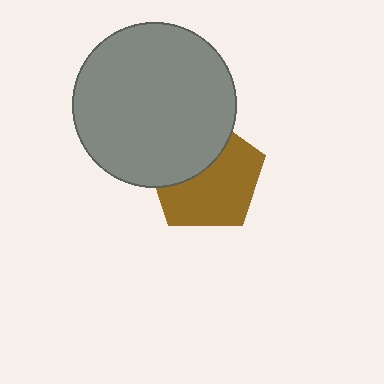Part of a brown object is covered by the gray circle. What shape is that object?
It is a pentagon.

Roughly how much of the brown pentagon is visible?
About half of it is visible (roughly 61%).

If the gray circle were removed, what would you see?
You would see the complete brown pentagon.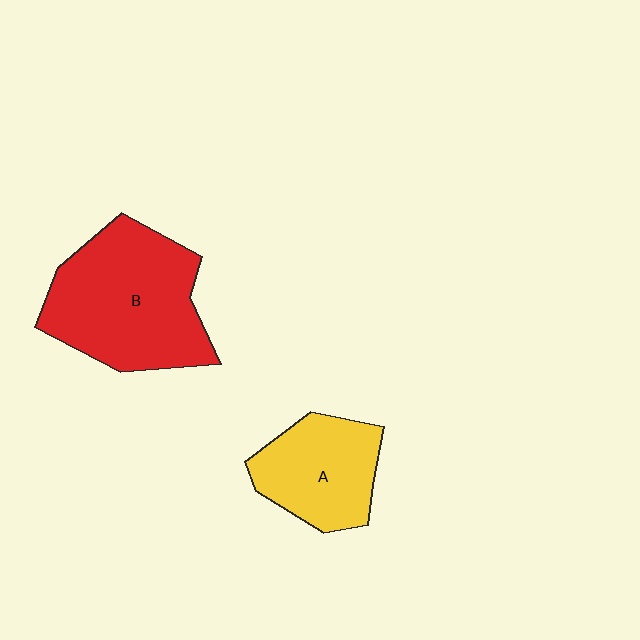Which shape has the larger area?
Shape B (red).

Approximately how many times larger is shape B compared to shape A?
Approximately 1.6 times.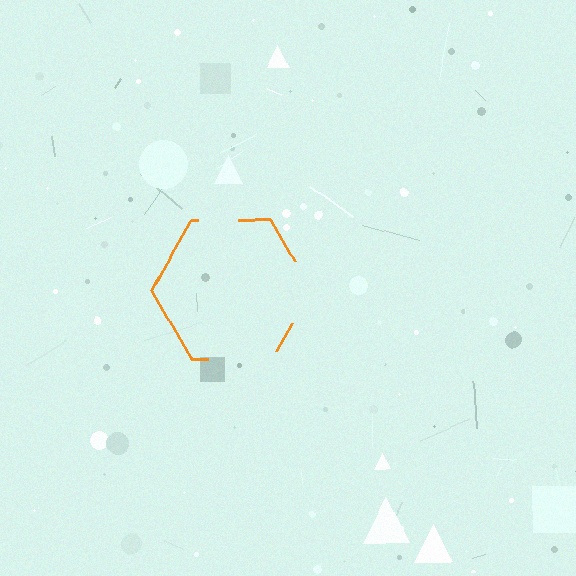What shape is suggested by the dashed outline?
The dashed outline suggests a hexagon.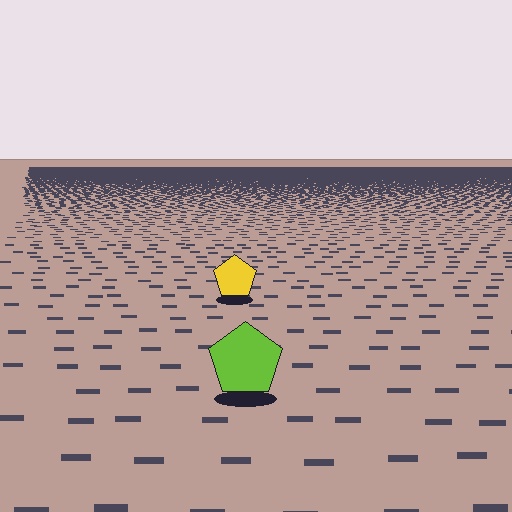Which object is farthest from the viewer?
The yellow pentagon is farthest from the viewer. It appears smaller and the ground texture around it is denser.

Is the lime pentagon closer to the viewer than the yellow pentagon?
Yes. The lime pentagon is closer — you can tell from the texture gradient: the ground texture is coarser near it.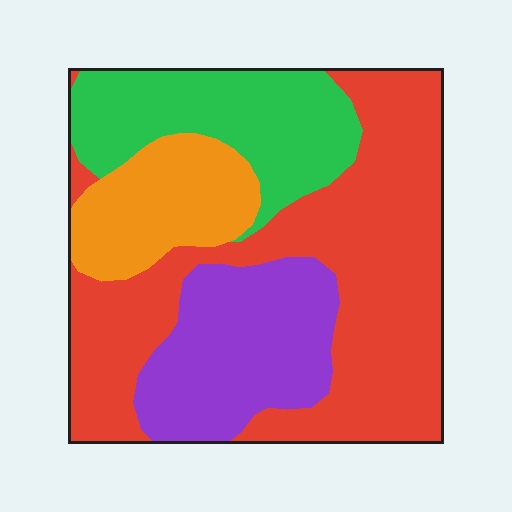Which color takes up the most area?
Red, at roughly 45%.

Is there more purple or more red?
Red.